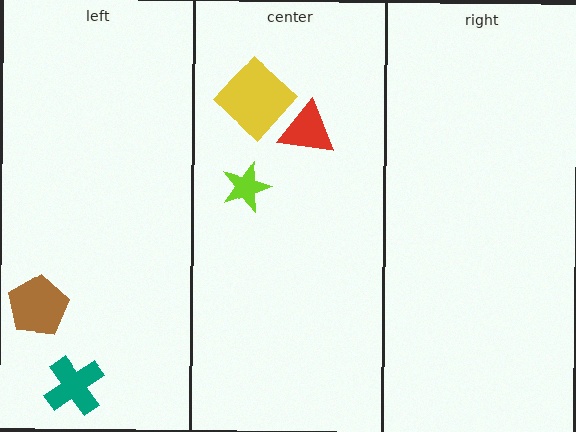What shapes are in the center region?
The lime star, the red triangle, the yellow diamond.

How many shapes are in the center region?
3.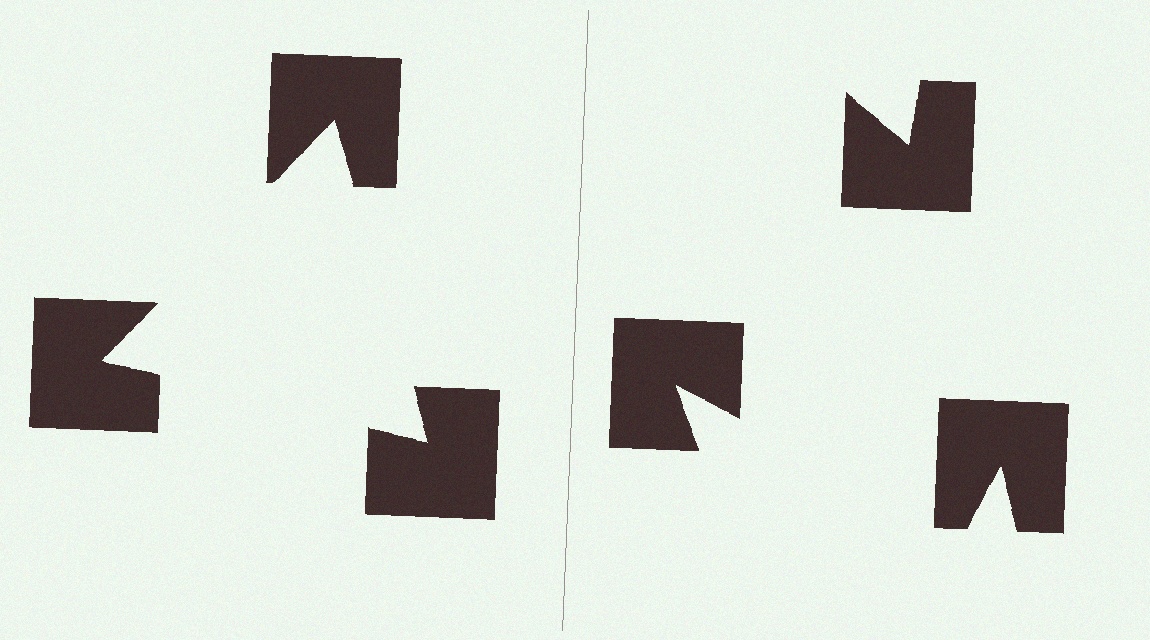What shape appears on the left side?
An illusory triangle.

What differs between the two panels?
The notched squares are positioned identically on both sides; only the wedge orientations differ. On the left they align to a triangle; on the right they are misaligned.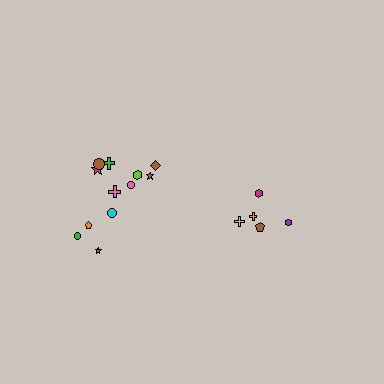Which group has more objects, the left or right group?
The left group.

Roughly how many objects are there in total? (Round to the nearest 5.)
Roughly 15 objects in total.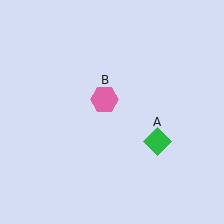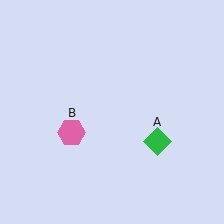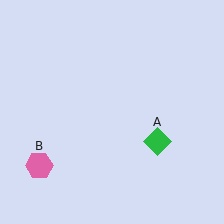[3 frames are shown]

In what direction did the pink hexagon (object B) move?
The pink hexagon (object B) moved down and to the left.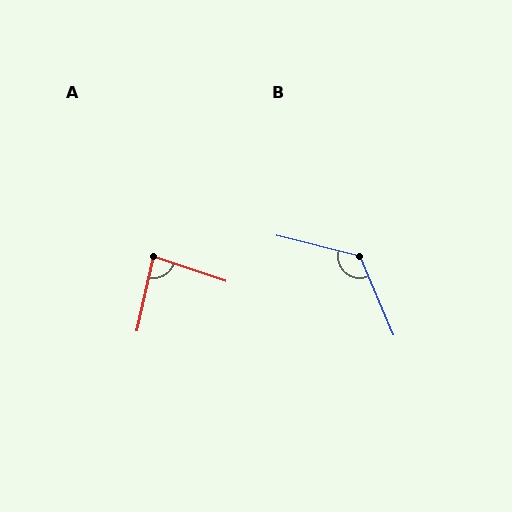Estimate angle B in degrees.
Approximately 127 degrees.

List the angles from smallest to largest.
A (84°), B (127°).